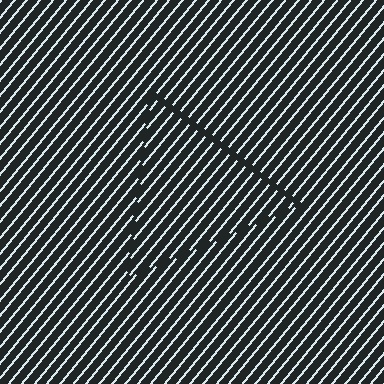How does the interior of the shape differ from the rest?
The interior of the shape contains the same grating, shifted by half a period — the contour is defined by the phase discontinuity where line-ends from the inner and outer gratings abut.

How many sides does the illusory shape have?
3 sides — the line-ends trace a triangle.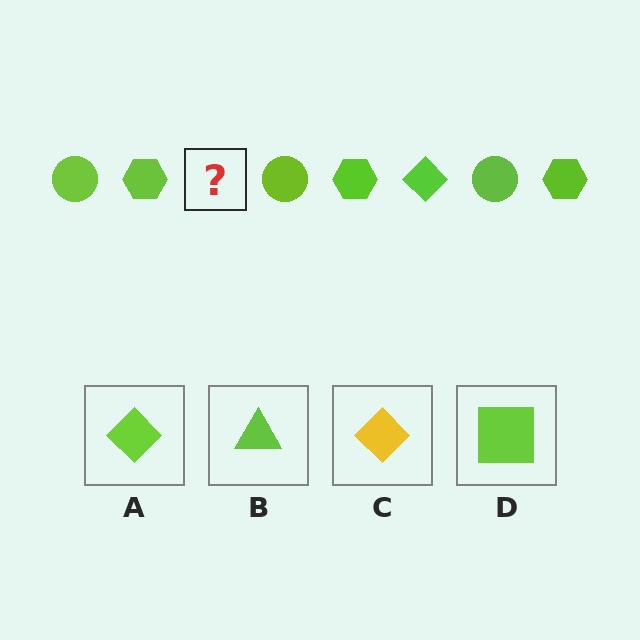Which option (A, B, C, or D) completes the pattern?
A.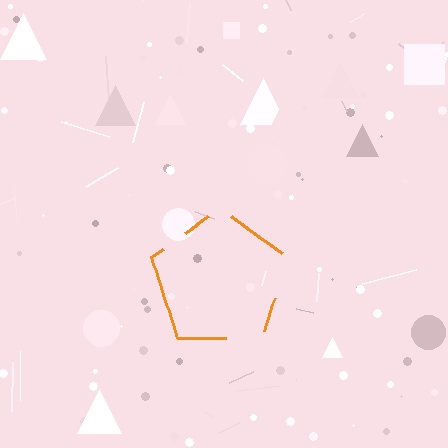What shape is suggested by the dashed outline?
The dashed outline suggests a pentagon.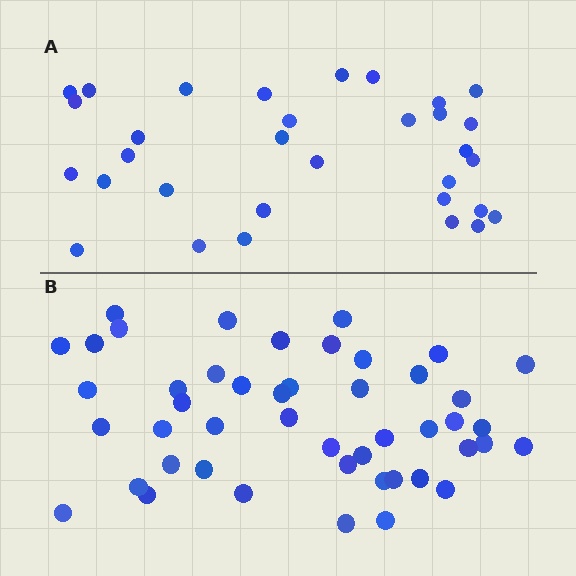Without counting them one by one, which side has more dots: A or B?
Region B (the bottom region) has more dots.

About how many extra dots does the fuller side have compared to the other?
Region B has approximately 15 more dots than region A.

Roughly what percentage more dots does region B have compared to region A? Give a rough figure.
About 45% more.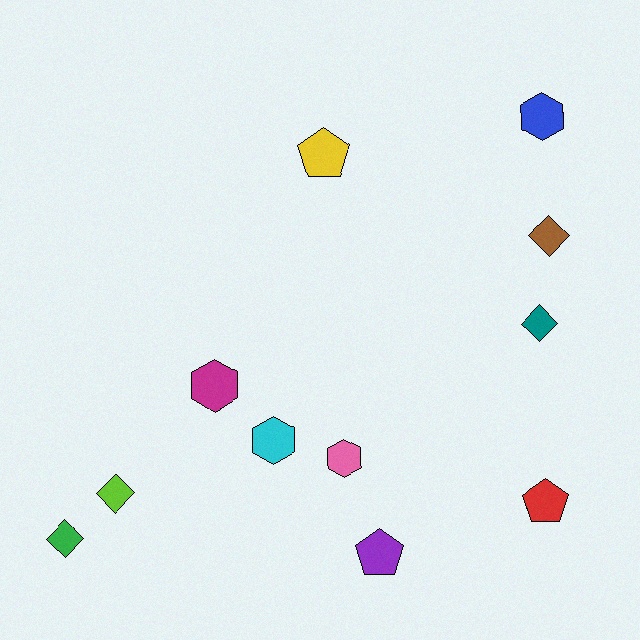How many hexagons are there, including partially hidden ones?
There are 4 hexagons.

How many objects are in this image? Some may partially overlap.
There are 11 objects.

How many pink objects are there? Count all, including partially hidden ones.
There is 1 pink object.